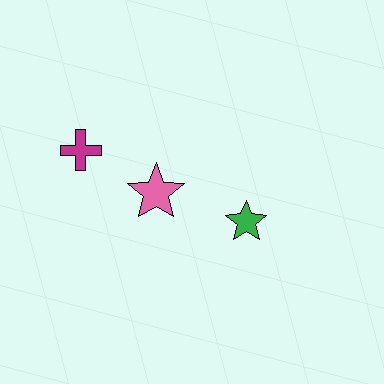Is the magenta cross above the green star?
Yes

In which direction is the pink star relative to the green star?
The pink star is to the left of the green star.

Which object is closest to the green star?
The pink star is closest to the green star.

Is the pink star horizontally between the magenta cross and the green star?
Yes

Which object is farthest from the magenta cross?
The green star is farthest from the magenta cross.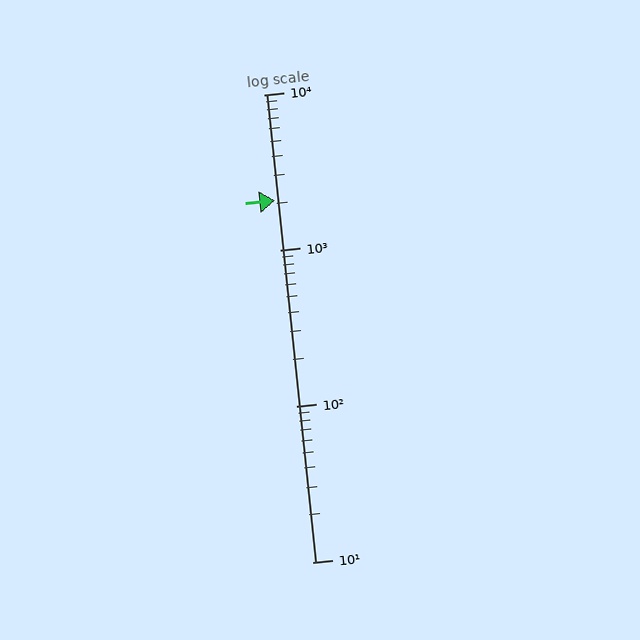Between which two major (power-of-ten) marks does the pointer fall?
The pointer is between 1000 and 10000.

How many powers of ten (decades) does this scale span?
The scale spans 3 decades, from 10 to 10000.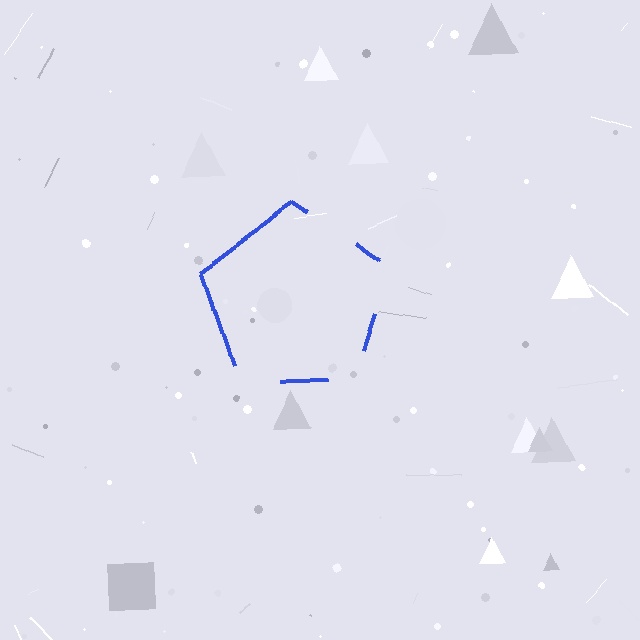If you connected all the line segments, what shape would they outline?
They would outline a pentagon.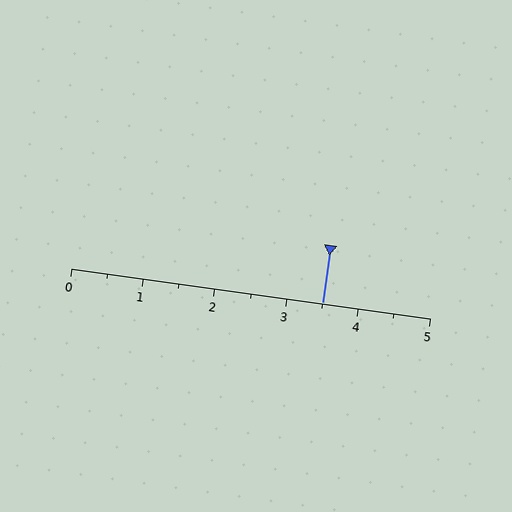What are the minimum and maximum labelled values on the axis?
The axis runs from 0 to 5.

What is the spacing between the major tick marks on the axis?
The major ticks are spaced 1 apart.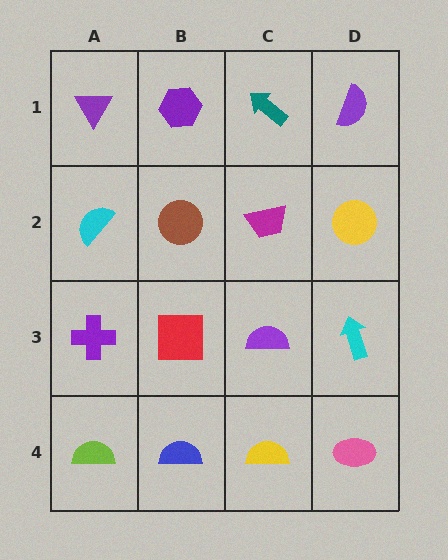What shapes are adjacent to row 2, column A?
A purple triangle (row 1, column A), a purple cross (row 3, column A), a brown circle (row 2, column B).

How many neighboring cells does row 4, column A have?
2.